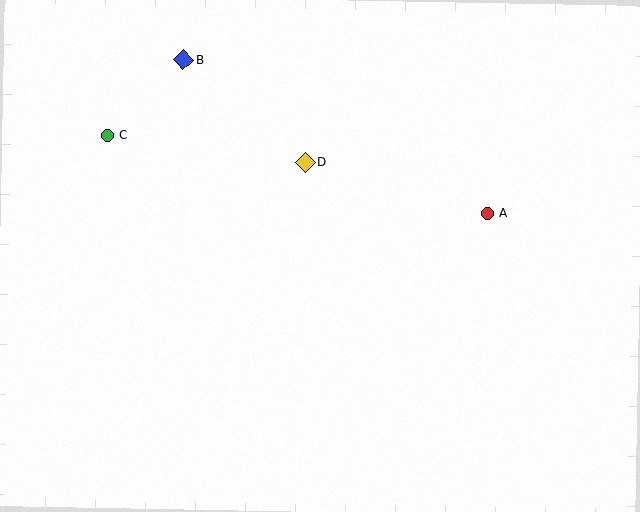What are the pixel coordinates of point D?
Point D is at (305, 162).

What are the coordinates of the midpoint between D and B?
The midpoint between D and B is at (244, 111).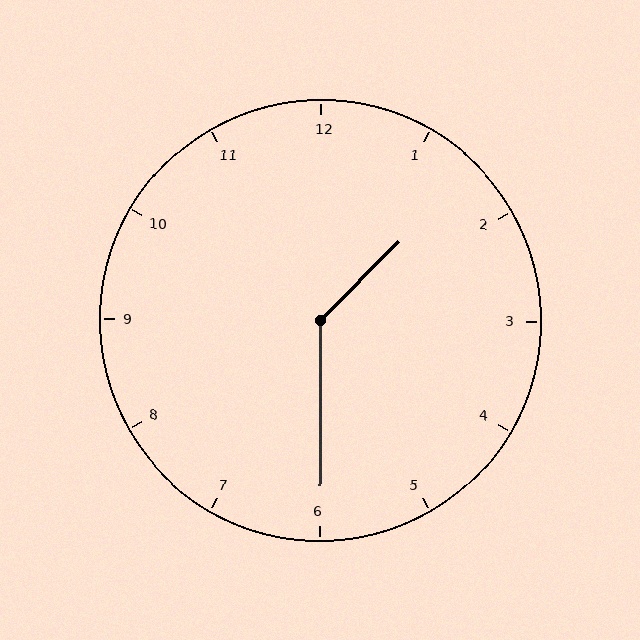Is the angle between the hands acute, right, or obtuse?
It is obtuse.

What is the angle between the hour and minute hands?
Approximately 135 degrees.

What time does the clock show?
1:30.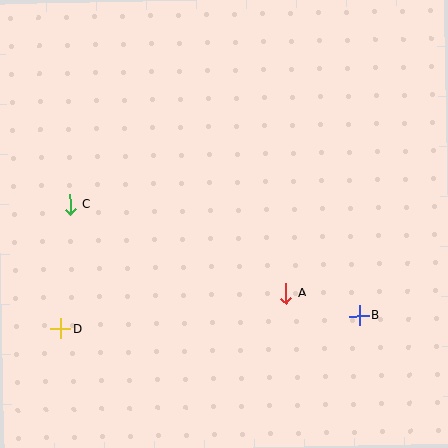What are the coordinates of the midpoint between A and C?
The midpoint between A and C is at (178, 249).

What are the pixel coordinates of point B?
Point B is at (359, 316).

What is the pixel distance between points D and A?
The distance between D and A is 228 pixels.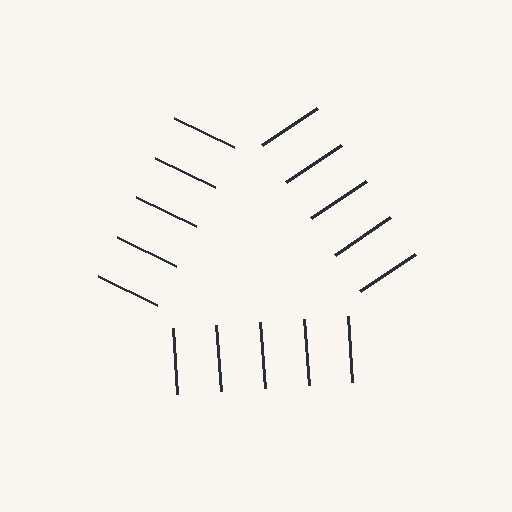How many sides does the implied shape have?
3 sides — the line-ends trace a triangle.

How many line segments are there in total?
15 — 5 along each of the 3 edges.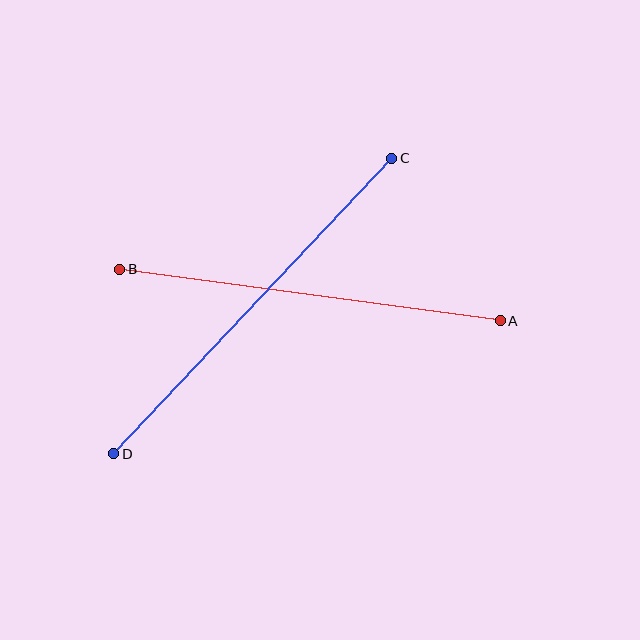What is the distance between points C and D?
The distance is approximately 406 pixels.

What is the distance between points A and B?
The distance is approximately 384 pixels.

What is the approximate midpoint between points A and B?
The midpoint is at approximately (310, 295) pixels.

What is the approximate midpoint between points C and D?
The midpoint is at approximately (253, 306) pixels.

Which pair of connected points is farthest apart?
Points C and D are farthest apart.